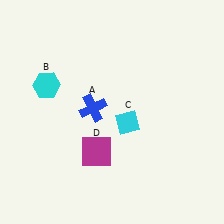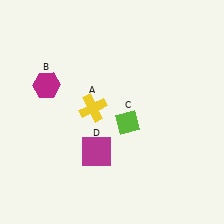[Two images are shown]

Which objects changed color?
A changed from blue to yellow. B changed from cyan to magenta. C changed from cyan to lime.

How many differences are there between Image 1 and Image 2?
There are 3 differences between the two images.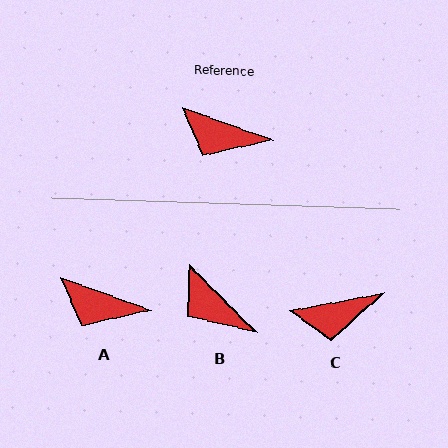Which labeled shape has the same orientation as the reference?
A.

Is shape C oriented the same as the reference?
No, it is off by about 30 degrees.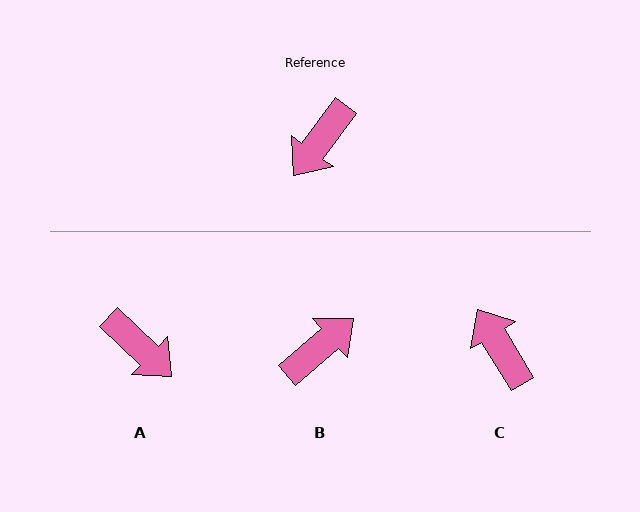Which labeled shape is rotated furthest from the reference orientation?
B, about 167 degrees away.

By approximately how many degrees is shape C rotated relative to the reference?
Approximately 113 degrees clockwise.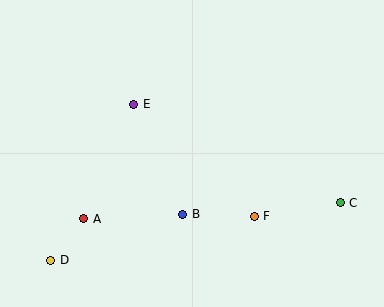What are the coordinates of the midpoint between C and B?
The midpoint between C and B is at (261, 209).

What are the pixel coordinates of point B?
Point B is at (183, 214).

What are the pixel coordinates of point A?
Point A is at (84, 219).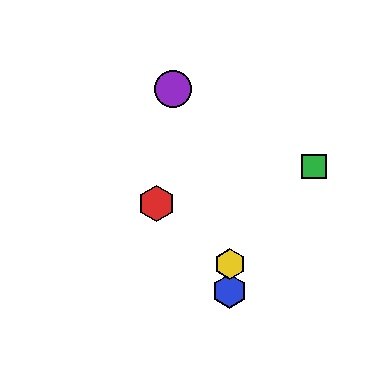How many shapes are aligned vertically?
2 shapes (the blue hexagon, the yellow hexagon) are aligned vertically.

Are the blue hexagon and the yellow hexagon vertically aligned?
Yes, both are at x≈230.